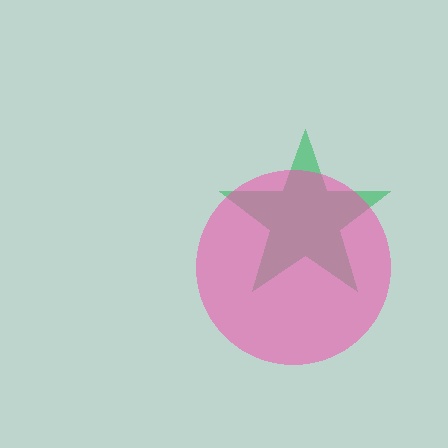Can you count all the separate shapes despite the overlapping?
Yes, there are 2 separate shapes.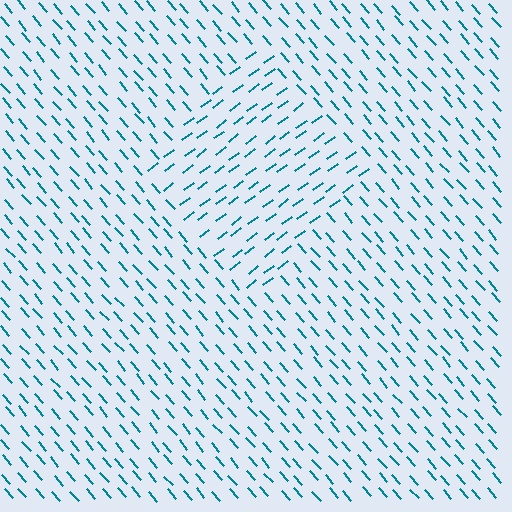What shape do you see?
I see a diamond.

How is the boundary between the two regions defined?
The boundary is defined purely by a change in line orientation (approximately 85 degrees difference). All lines are the same color and thickness.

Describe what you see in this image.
The image is filled with small teal line segments. A diamond region in the image has lines oriented differently from the surrounding lines, creating a visible texture boundary.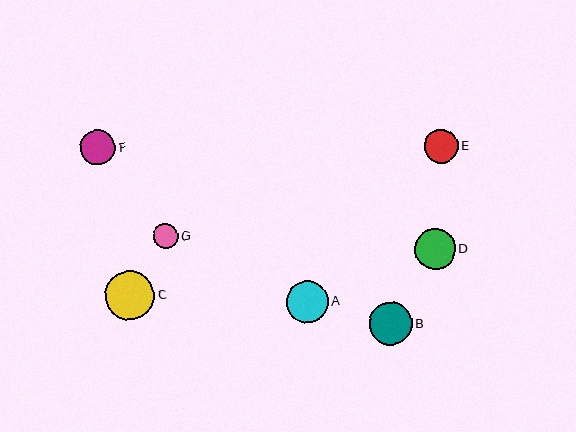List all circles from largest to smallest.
From largest to smallest: C, B, A, D, F, E, G.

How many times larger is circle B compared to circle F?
Circle B is approximately 1.2 times the size of circle F.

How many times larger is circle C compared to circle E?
Circle C is approximately 1.5 times the size of circle E.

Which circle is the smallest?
Circle G is the smallest with a size of approximately 25 pixels.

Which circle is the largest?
Circle C is the largest with a size of approximately 50 pixels.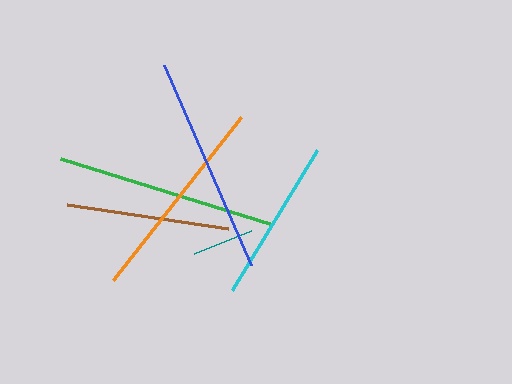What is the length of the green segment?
The green segment is approximately 222 pixels long.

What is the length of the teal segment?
The teal segment is approximately 62 pixels long.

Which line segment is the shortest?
The teal line is the shortest at approximately 62 pixels.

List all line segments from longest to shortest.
From longest to shortest: green, blue, orange, cyan, brown, teal.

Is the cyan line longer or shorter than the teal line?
The cyan line is longer than the teal line.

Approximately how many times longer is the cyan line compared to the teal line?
The cyan line is approximately 2.6 times the length of the teal line.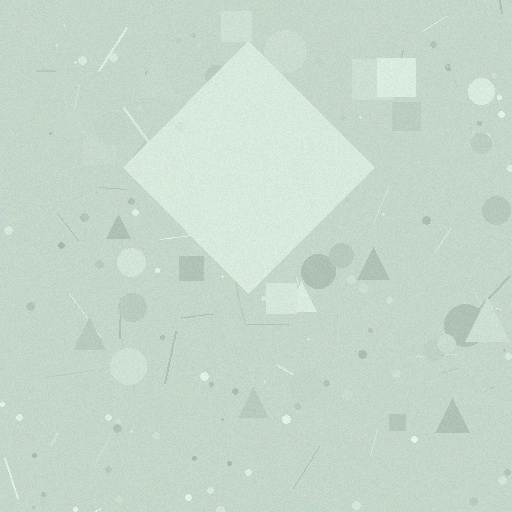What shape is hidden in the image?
A diamond is hidden in the image.